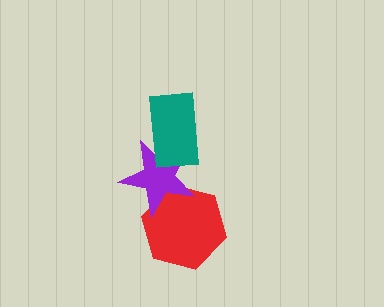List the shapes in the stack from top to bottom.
From top to bottom: the teal rectangle, the purple star, the red hexagon.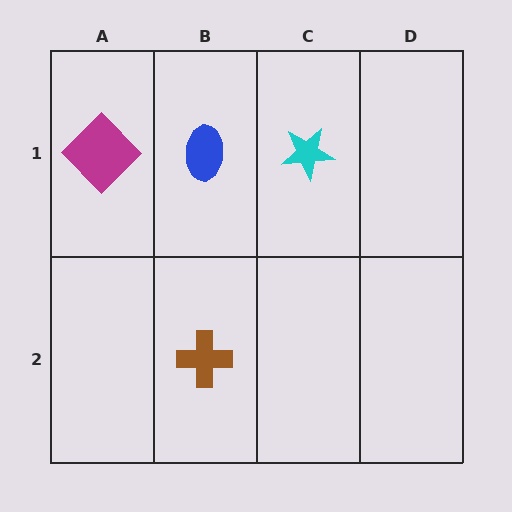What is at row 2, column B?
A brown cross.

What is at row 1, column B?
A blue ellipse.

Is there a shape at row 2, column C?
No, that cell is empty.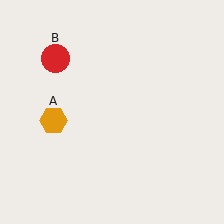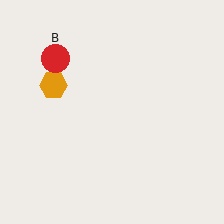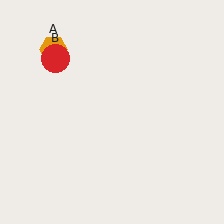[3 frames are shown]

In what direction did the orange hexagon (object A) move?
The orange hexagon (object A) moved up.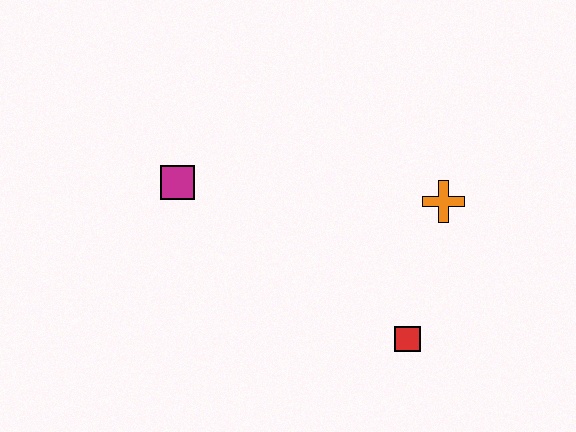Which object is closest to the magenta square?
The orange cross is closest to the magenta square.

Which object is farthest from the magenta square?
The red square is farthest from the magenta square.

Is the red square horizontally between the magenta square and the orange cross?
Yes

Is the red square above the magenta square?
No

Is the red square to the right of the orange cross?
No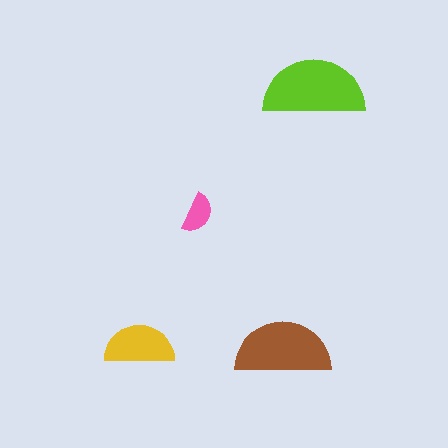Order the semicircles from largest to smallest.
the lime one, the brown one, the yellow one, the pink one.